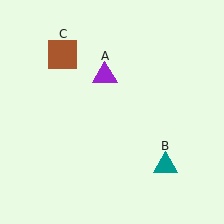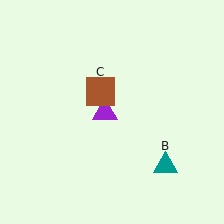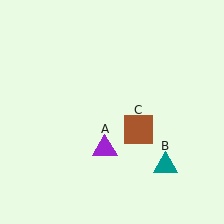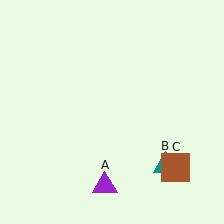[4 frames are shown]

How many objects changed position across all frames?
2 objects changed position: purple triangle (object A), brown square (object C).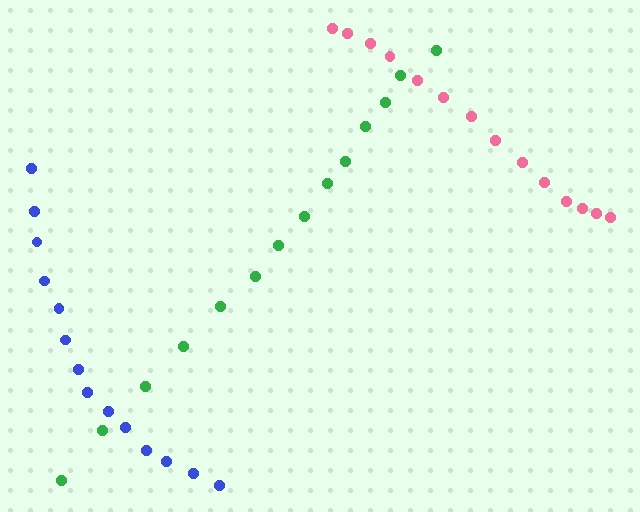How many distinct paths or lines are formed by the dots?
There are 3 distinct paths.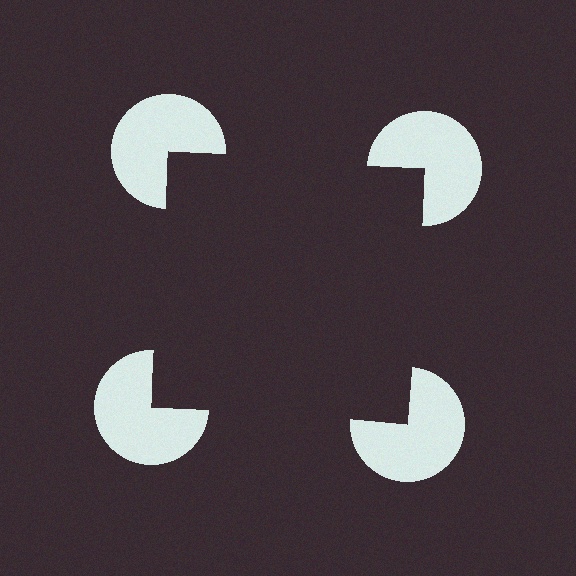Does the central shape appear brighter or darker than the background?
It typically appears slightly darker than the background, even though no actual brightness change is drawn.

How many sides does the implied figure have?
4 sides.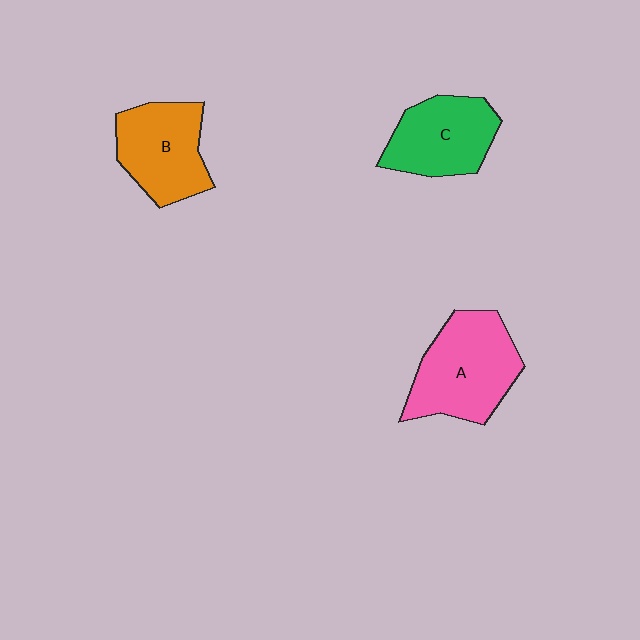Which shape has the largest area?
Shape A (pink).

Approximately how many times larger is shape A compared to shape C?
Approximately 1.3 times.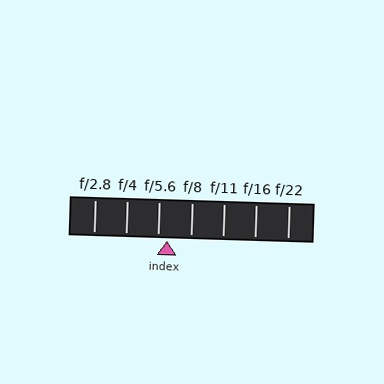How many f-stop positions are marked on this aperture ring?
There are 7 f-stop positions marked.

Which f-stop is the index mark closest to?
The index mark is closest to f/5.6.